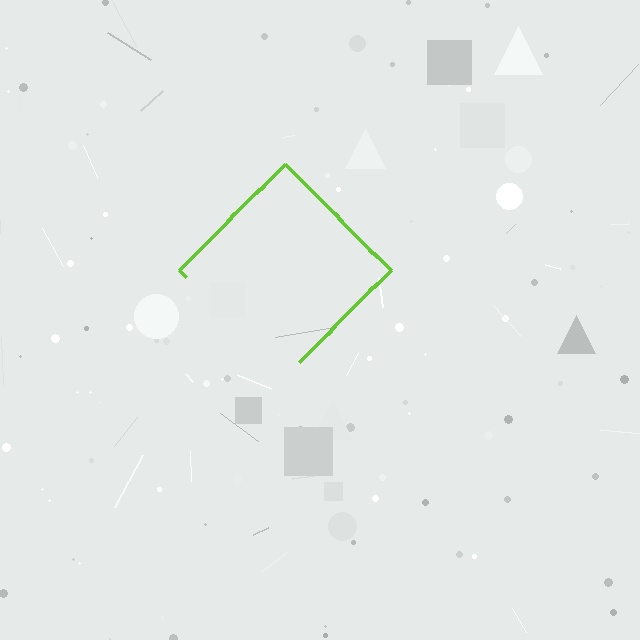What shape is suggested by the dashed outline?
The dashed outline suggests a diamond.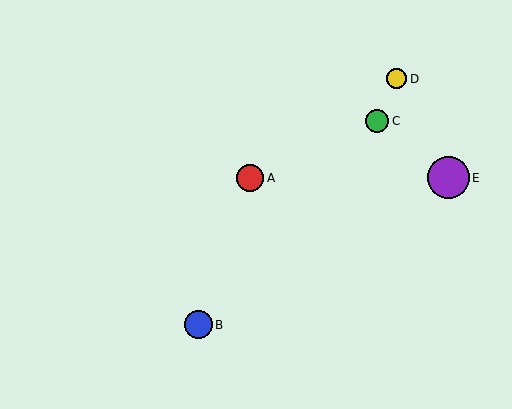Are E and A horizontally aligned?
Yes, both are at y≈178.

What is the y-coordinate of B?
Object B is at y≈325.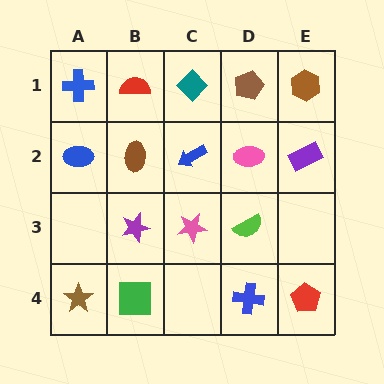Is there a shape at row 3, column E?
No, that cell is empty.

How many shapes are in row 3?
3 shapes.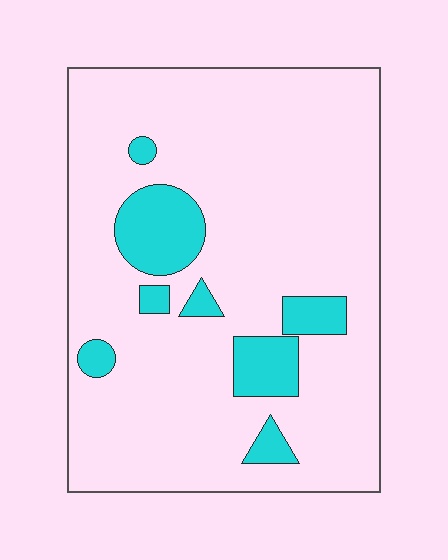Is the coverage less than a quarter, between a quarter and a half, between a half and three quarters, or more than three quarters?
Less than a quarter.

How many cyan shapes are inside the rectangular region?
8.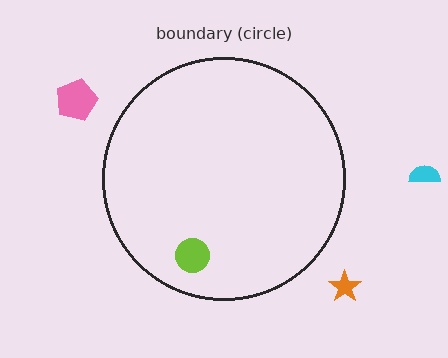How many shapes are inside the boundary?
1 inside, 3 outside.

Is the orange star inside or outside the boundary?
Outside.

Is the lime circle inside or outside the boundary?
Inside.